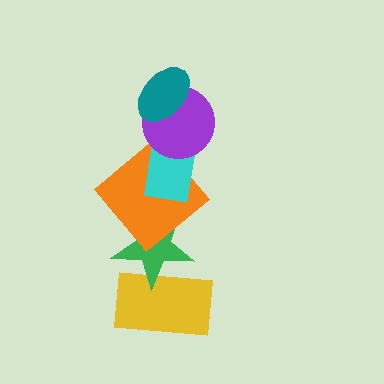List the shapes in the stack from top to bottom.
From top to bottom: the teal ellipse, the purple circle, the cyan rectangle, the orange diamond, the green star, the yellow rectangle.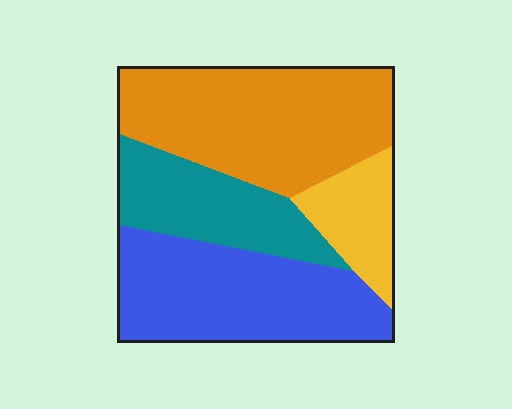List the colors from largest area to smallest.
From largest to smallest: orange, blue, teal, yellow.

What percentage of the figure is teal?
Teal takes up about one fifth (1/5) of the figure.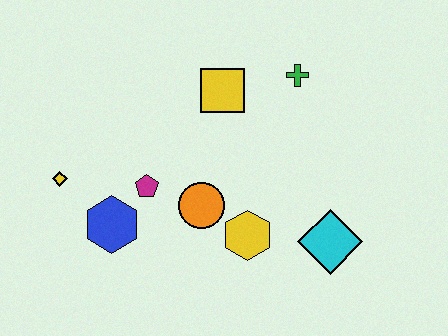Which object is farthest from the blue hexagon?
The green cross is farthest from the blue hexagon.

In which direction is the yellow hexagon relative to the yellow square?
The yellow hexagon is below the yellow square.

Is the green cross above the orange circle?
Yes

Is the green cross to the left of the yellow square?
No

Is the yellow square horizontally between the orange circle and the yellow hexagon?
Yes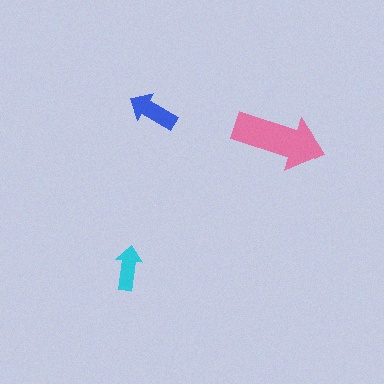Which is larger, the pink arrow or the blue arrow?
The pink one.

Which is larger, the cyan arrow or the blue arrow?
The blue one.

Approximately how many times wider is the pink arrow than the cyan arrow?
About 2 times wider.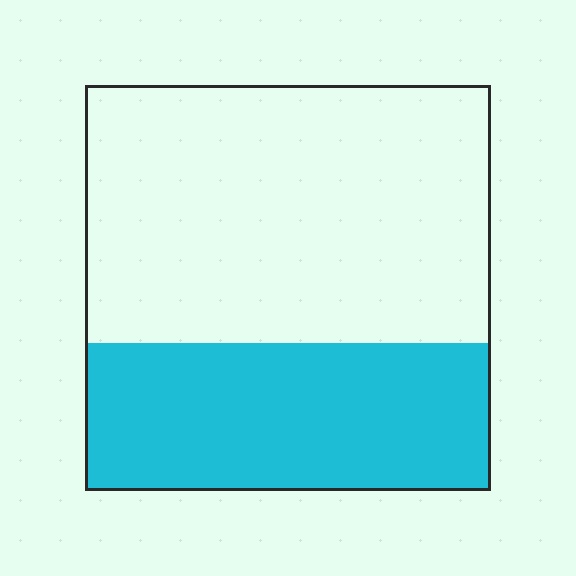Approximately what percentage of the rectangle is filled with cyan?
Approximately 35%.